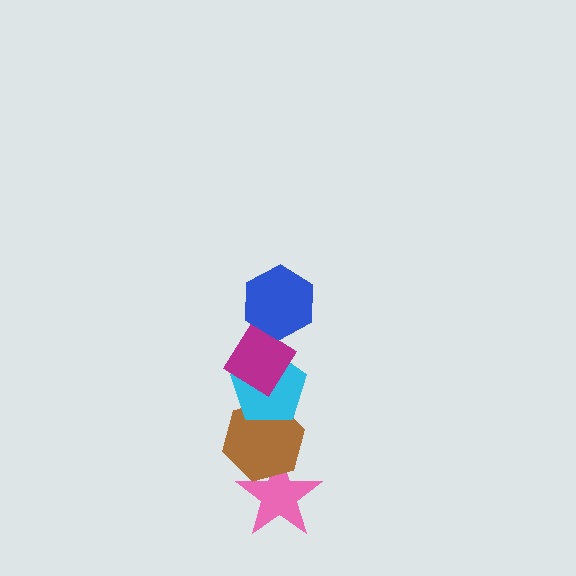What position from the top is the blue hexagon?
The blue hexagon is 1st from the top.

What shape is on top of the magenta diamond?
The blue hexagon is on top of the magenta diamond.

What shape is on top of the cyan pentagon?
The magenta diamond is on top of the cyan pentagon.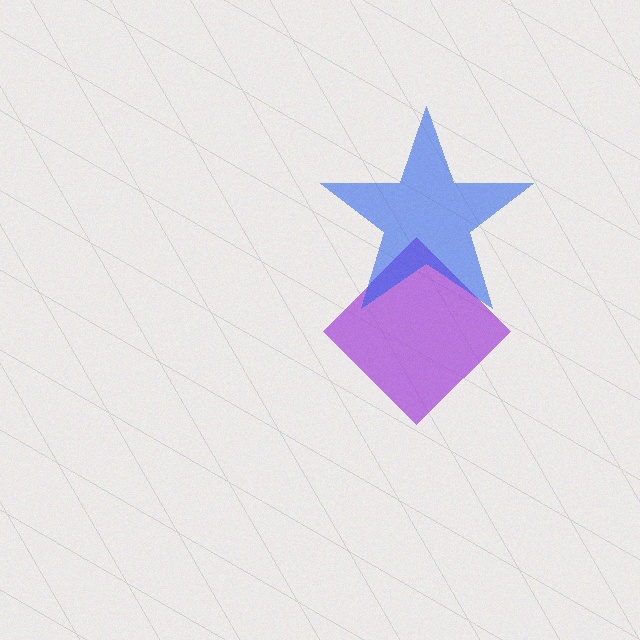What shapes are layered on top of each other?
The layered shapes are: a purple diamond, a blue star.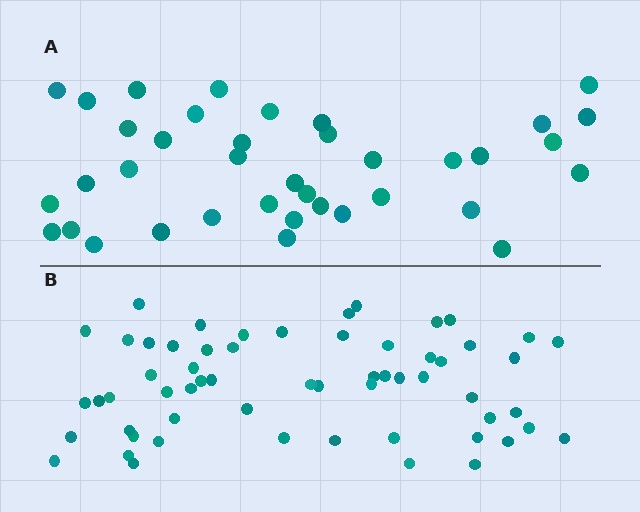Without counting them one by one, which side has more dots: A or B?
Region B (the bottom region) has more dots.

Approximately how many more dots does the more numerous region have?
Region B has approximately 20 more dots than region A.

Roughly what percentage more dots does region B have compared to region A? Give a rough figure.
About 55% more.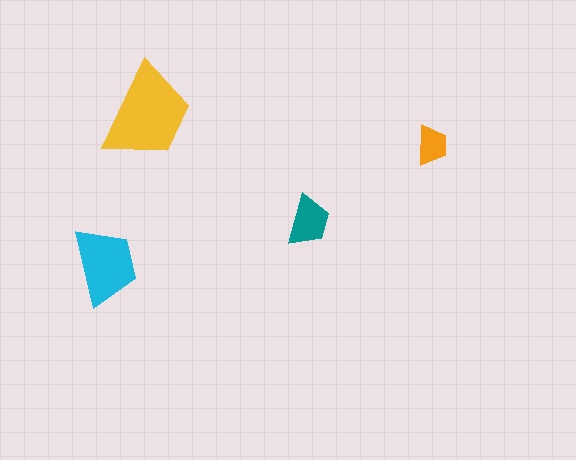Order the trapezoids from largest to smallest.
the yellow one, the cyan one, the teal one, the orange one.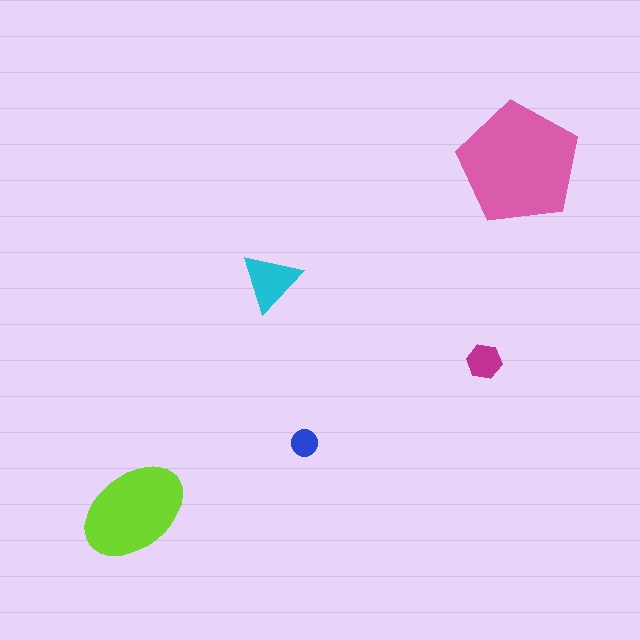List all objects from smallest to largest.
The blue circle, the magenta hexagon, the cyan triangle, the lime ellipse, the pink pentagon.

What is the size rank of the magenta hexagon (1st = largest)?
4th.